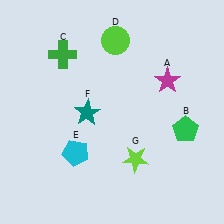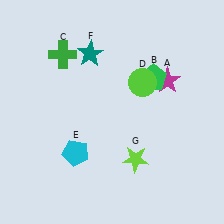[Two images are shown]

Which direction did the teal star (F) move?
The teal star (F) moved up.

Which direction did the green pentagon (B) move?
The green pentagon (B) moved up.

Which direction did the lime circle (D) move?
The lime circle (D) moved down.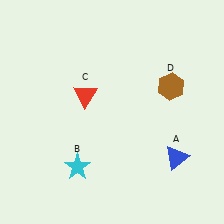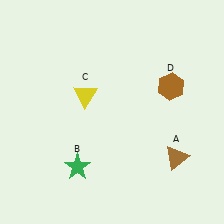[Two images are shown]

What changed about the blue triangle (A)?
In Image 1, A is blue. In Image 2, it changed to brown.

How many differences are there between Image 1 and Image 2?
There are 3 differences between the two images.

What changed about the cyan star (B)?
In Image 1, B is cyan. In Image 2, it changed to green.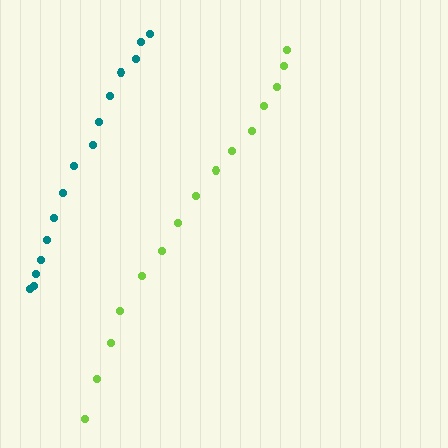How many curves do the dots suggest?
There are 2 distinct paths.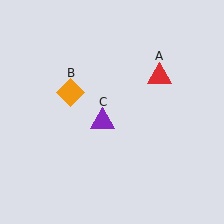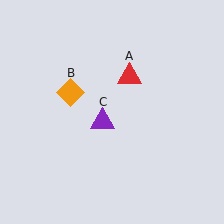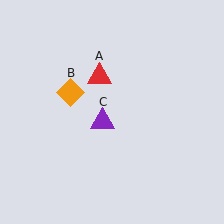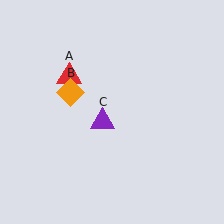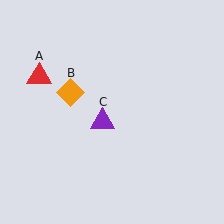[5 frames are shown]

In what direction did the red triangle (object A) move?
The red triangle (object A) moved left.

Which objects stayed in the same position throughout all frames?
Orange diamond (object B) and purple triangle (object C) remained stationary.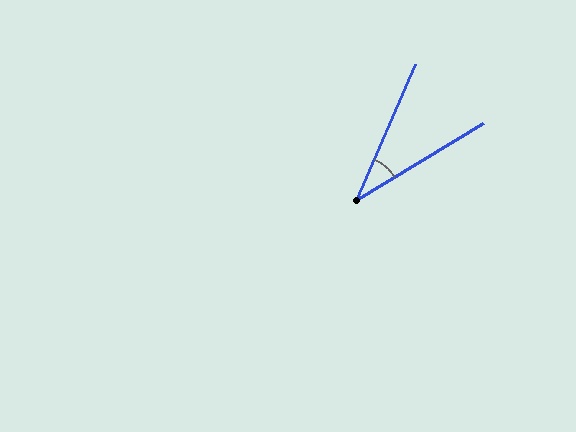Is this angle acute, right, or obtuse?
It is acute.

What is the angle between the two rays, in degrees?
Approximately 35 degrees.